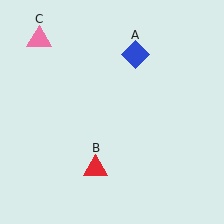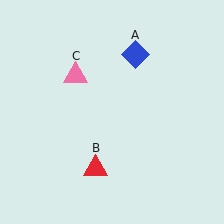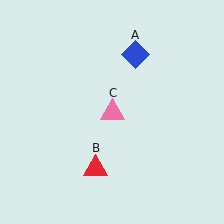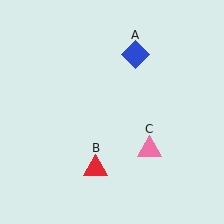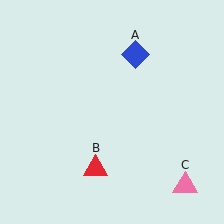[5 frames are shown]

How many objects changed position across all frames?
1 object changed position: pink triangle (object C).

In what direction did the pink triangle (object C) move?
The pink triangle (object C) moved down and to the right.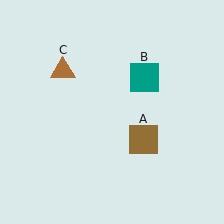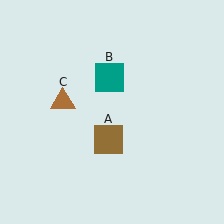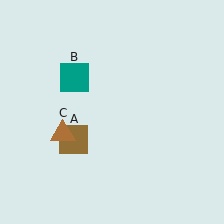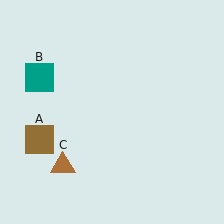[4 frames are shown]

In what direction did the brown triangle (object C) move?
The brown triangle (object C) moved down.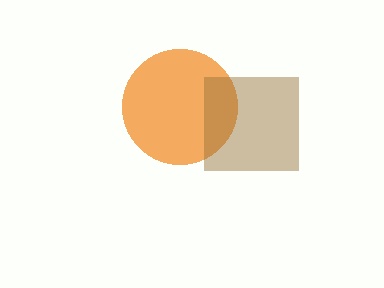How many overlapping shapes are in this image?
There are 2 overlapping shapes in the image.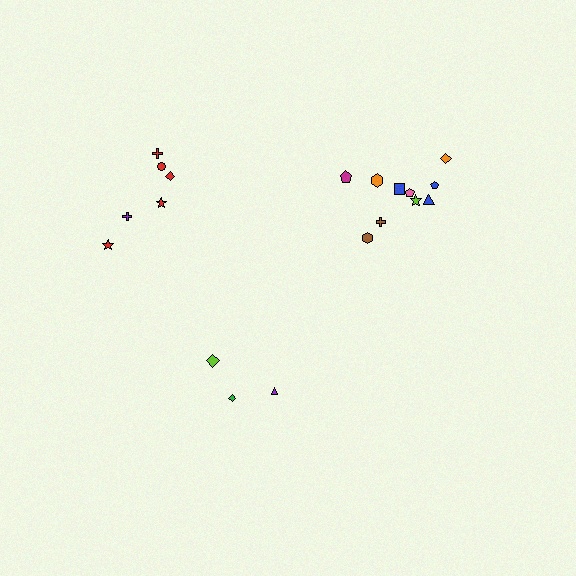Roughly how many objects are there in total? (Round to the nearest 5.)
Roughly 20 objects in total.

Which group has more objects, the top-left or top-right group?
The top-right group.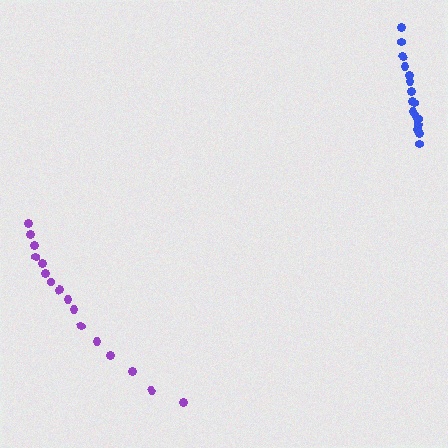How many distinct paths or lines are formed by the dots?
There are 2 distinct paths.